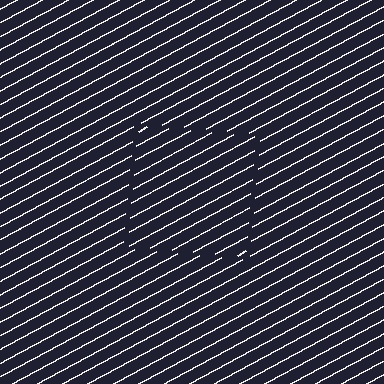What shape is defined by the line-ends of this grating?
An illusory square. The interior of the shape contains the same grating, shifted by half a period — the contour is defined by the phase discontinuity where line-ends from the inner and outer gratings abut.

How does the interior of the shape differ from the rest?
The interior of the shape contains the same grating, shifted by half a period — the contour is defined by the phase discontinuity where line-ends from the inner and outer gratings abut.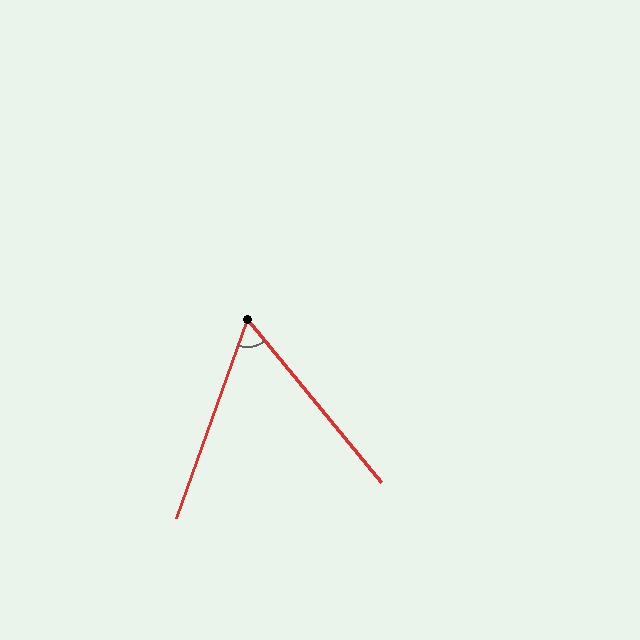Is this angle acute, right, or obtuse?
It is acute.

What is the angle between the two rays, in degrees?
Approximately 59 degrees.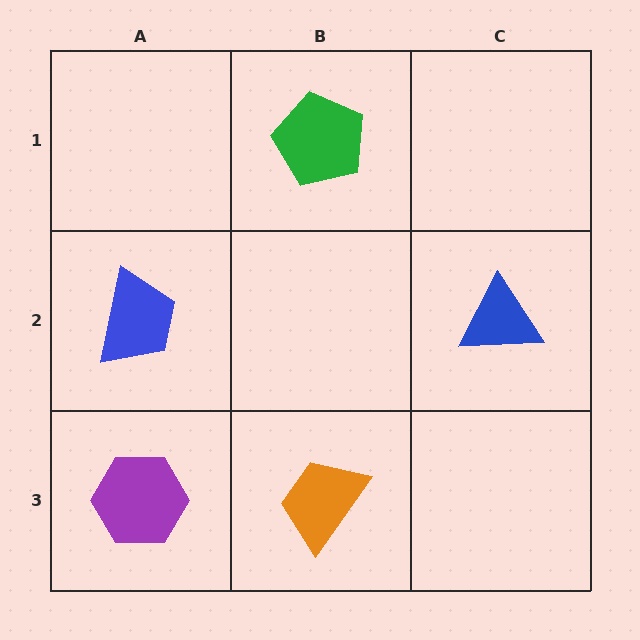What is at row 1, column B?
A green pentagon.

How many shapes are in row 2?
2 shapes.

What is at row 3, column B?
An orange trapezoid.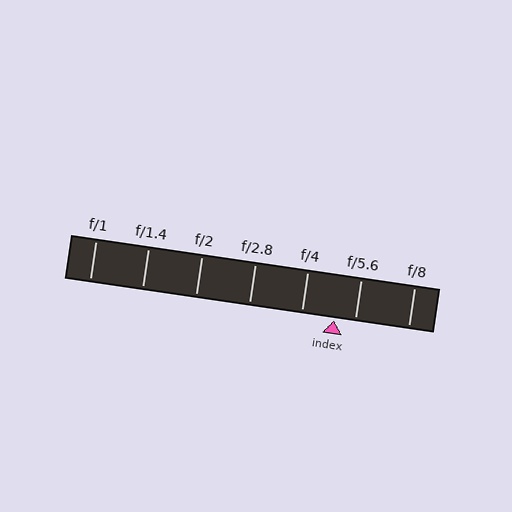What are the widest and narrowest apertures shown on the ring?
The widest aperture shown is f/1 and the narrowest is f/8.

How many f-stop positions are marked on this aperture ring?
There are 7 f-stop positions marked.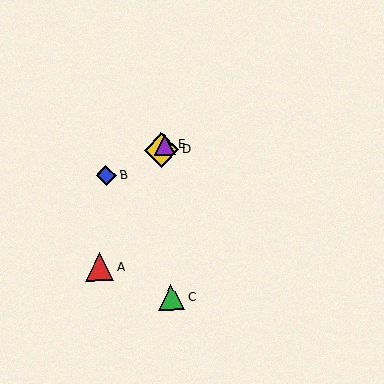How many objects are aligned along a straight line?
3 objects (A, D, E) are aligned along a straight line.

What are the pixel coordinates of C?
Object C is at (171, 297).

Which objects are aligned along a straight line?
Objects A, D, E are aligned along a straight line.